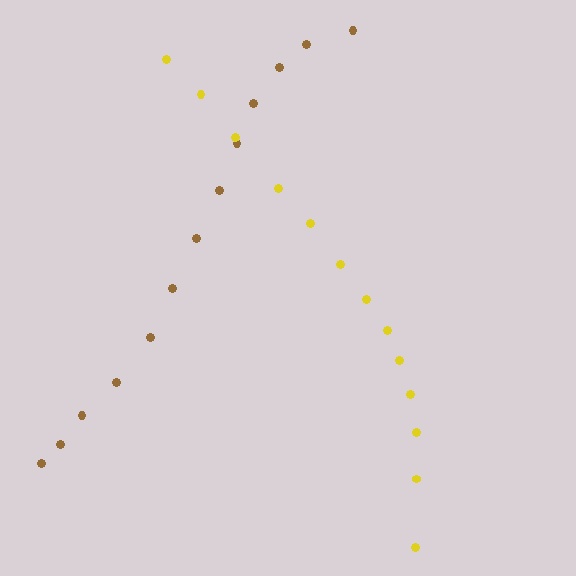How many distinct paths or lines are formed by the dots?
There are 2 distinct paths.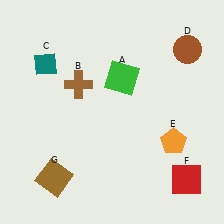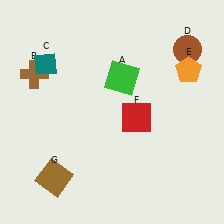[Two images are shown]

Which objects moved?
The objects that moved are: the brown cross (B), the orange pentagon (E), the red square (F).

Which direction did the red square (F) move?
The red square (F) moved up.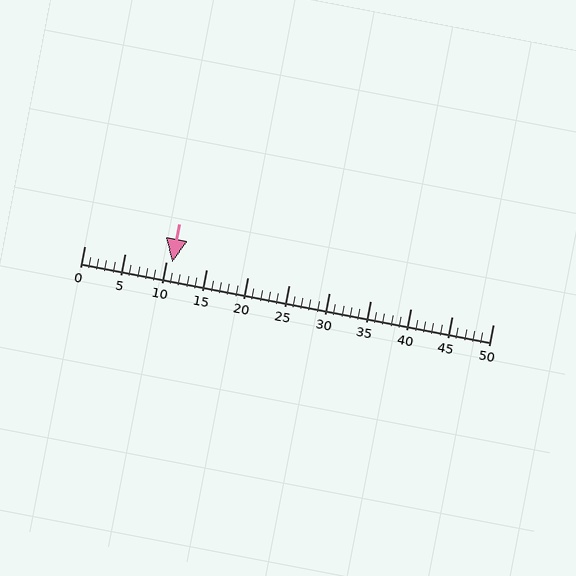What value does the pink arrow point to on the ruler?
The pink arrow points to approximately 11.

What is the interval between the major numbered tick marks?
The major tick marks are spaced 5 units apart.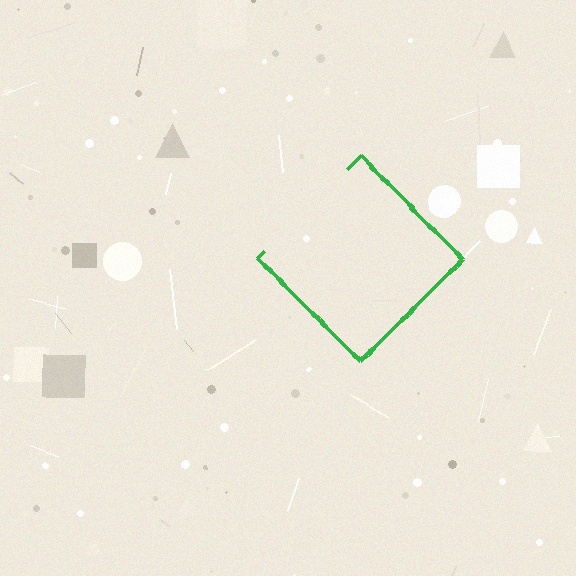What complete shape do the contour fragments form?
The contour fragments form a diamond.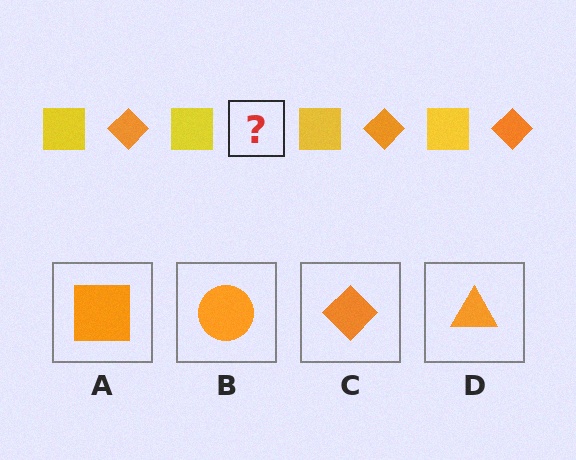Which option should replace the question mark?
Option C.